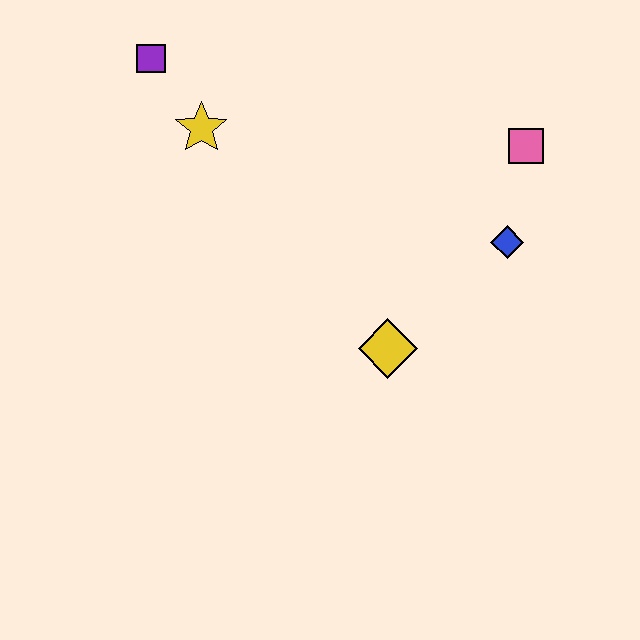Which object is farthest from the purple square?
The blue diamond is farthest from the purple square.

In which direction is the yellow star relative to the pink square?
The yellow star is to the left of the pink square.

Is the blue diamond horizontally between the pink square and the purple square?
Yes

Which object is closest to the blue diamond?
The pink square is closest to the blue diamond.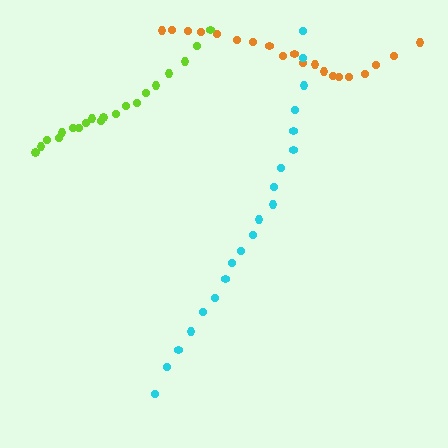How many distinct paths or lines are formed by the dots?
There are 3 distinct paths.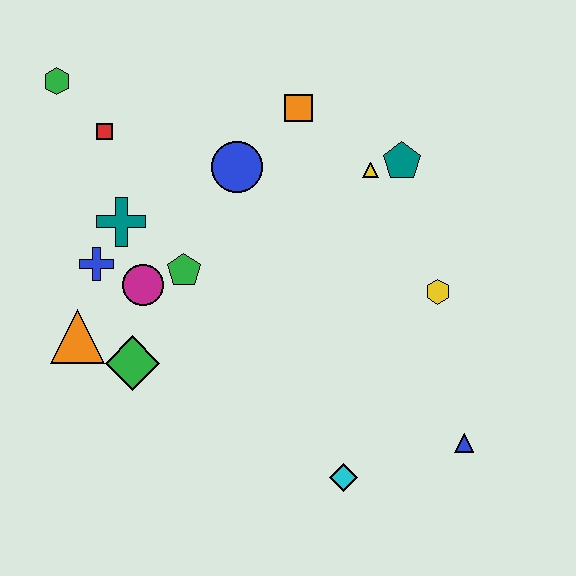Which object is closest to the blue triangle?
The cyan diamond is closest to the blue triangle.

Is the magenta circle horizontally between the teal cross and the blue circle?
Yes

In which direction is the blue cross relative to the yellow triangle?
The blue cross is to the left of the yellow triangle.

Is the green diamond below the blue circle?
Yes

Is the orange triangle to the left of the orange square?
Yes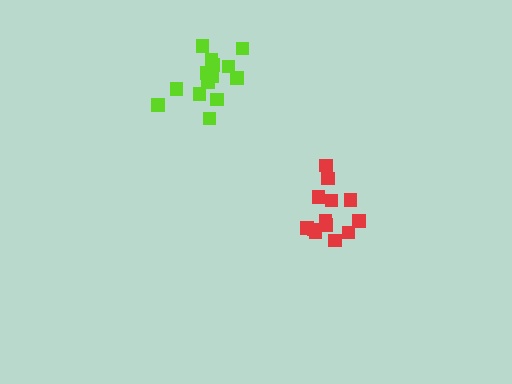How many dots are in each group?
Group 1: 13 dots, Group 2: 14 dots (27 total).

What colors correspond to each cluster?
The clusters are colored: red, lime.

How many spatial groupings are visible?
There are 2 spatial groupings.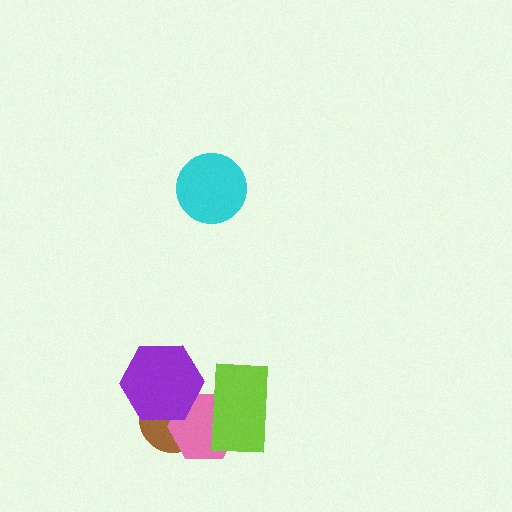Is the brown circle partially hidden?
Yes, it is partially covered by another shape.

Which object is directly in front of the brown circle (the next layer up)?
The pink hexagon is directly in front of the brown circle.